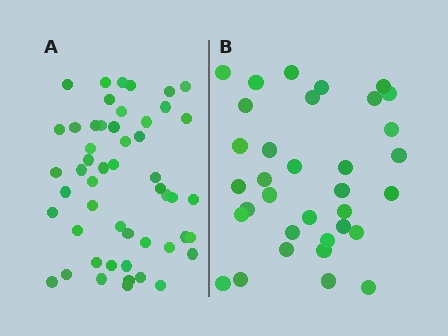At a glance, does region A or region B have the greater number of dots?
Region A (the left region) has more dots.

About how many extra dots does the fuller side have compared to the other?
Region A has approximately 15 more dots than region B.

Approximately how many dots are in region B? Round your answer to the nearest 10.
About 30 dots. (The exact count is 34, which rounds to 30.)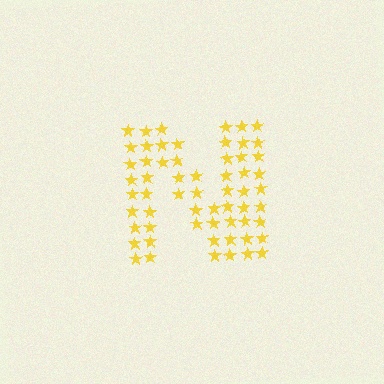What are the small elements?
The small elements are stars.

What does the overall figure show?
The overall figure shows the letter N.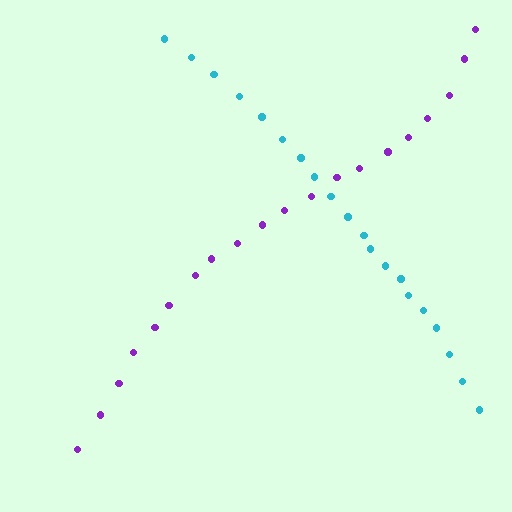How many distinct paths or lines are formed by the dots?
There are 2 distinct paths.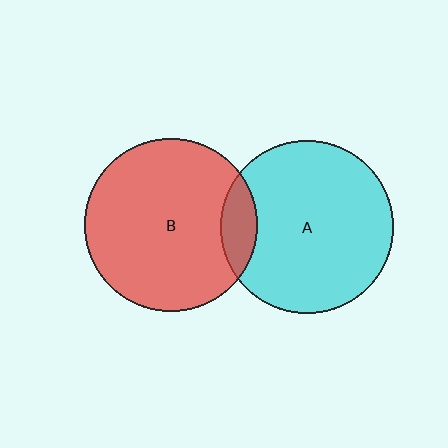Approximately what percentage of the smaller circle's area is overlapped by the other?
Approximately 10%.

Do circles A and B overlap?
Yes.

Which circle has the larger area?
Circle A (cyan).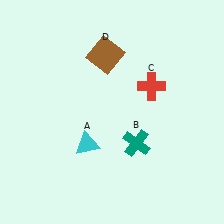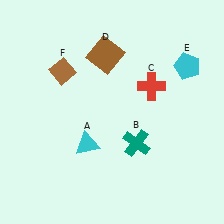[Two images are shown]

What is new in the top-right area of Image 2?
A cyan pentagon (E) was added in the top-right area of Image 2.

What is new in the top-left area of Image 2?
A brown diamond (F) was added in the top-left area of Image 2.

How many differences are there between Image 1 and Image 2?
There are 2 differences between the two images.